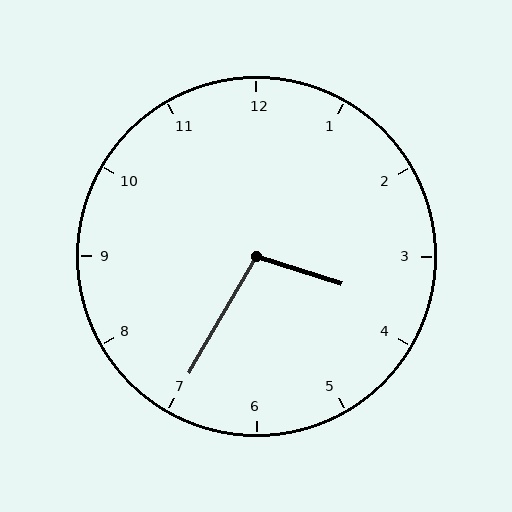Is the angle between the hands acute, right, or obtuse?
It is obtuse.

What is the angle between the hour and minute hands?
Approximately 102 degrees.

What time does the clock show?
3:35.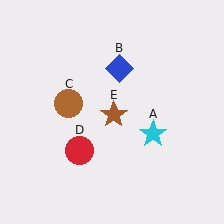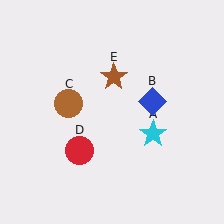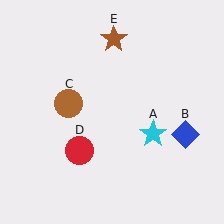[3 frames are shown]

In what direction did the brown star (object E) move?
The brown star (object E) moved up.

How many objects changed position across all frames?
2 objects changed position: blue diamond (object B), brown star (object E).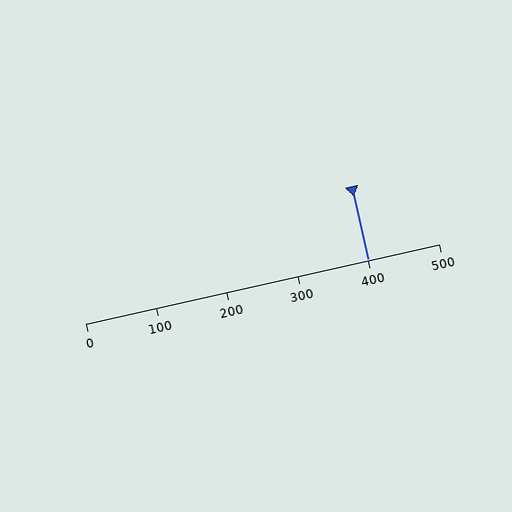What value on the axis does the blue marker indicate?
The marker indicates approximately 400.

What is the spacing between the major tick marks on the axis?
The major ticks are spaced 100 apart.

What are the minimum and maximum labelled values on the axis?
The axis runs from 0 to 500.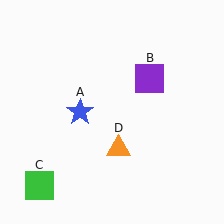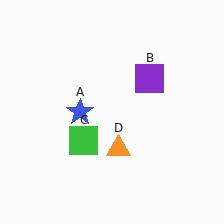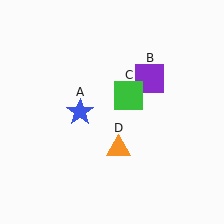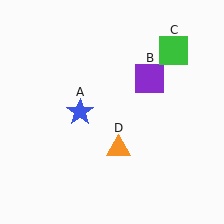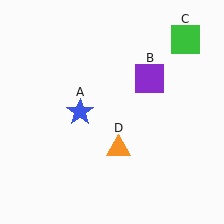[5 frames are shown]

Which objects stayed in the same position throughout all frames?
Blue star (object A) and purple square (object B) and orange triangle (object D) remained stationary.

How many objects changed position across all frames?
1 object changed position: green square (object C).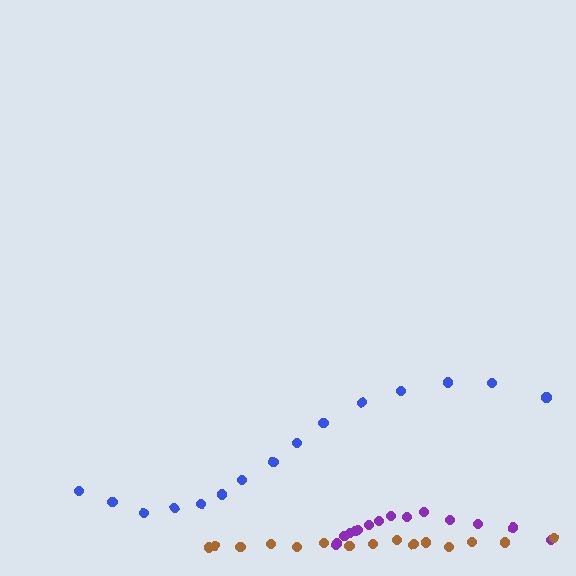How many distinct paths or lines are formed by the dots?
There are 3 distinct paths.